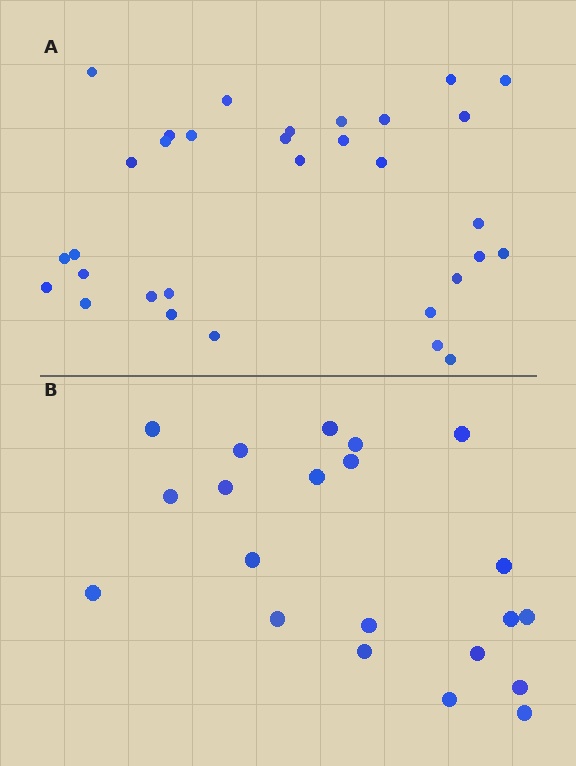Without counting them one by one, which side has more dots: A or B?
Region A (the top region) has more dots.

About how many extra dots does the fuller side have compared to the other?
Region A has roughly 12 or so more dots than region B.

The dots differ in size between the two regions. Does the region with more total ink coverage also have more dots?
No. Region B has more total ink coverage because its dots are larger, but region A actually contains more individual dots. Total area can be misleading — the number of items is what matters here.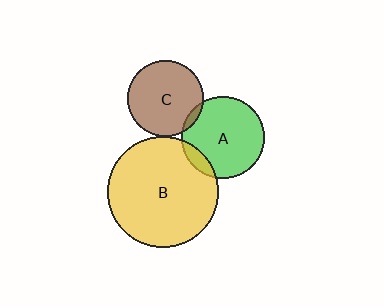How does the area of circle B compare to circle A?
Approximately 1.8 times.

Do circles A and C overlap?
Yes.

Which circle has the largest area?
Circle B (yellow).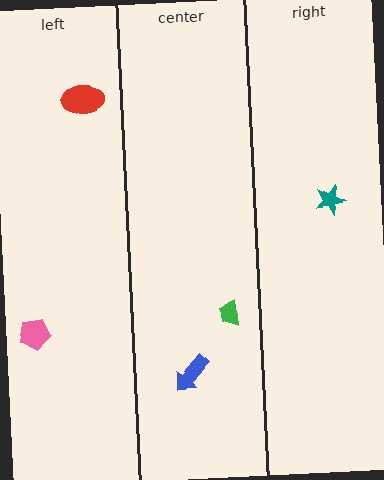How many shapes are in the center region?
2.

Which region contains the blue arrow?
The center region.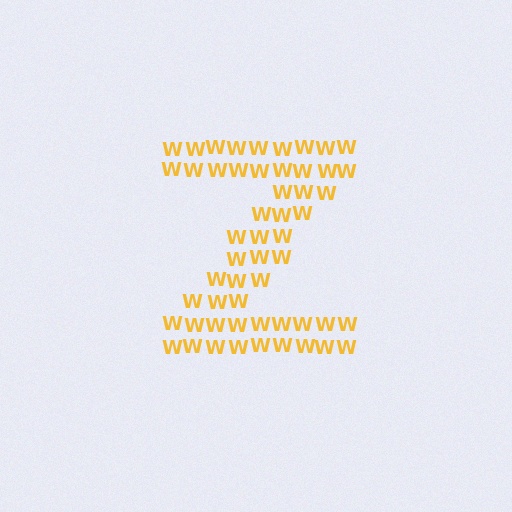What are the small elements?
The small elements are letter W's.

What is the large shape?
The large shape is the letter Z.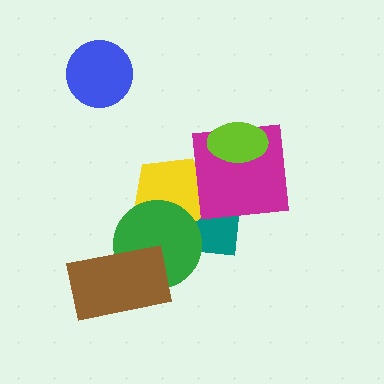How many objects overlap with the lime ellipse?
1 object overlaps with the lime ellipse.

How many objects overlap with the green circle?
3 objects overlap with the green circle.